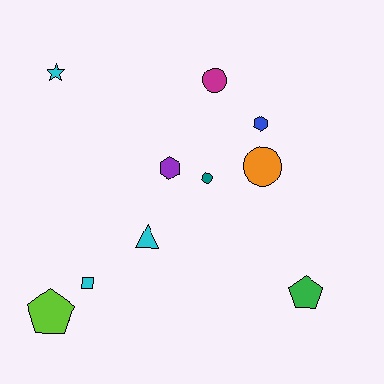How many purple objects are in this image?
There is 1 purple object.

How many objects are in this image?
There are 10 objects.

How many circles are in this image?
There are 3 circles.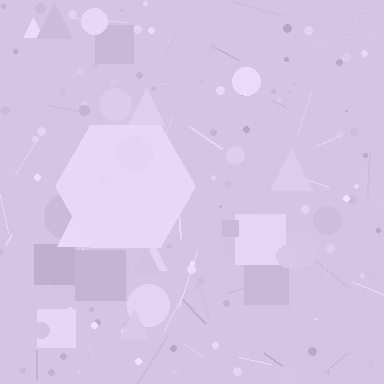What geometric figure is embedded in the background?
A hexagon is embedded in the background.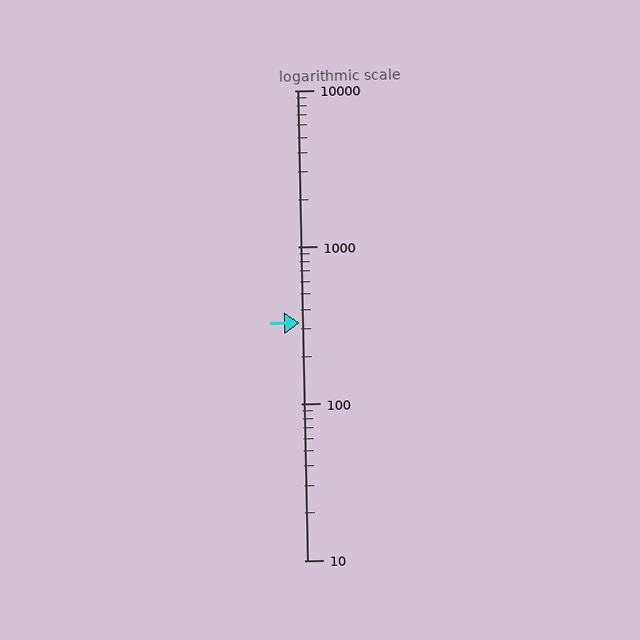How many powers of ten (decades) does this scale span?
The scale spans 3 decades, from 10 to 10000.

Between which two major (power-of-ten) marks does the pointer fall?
The pointer is between 100 and 1000.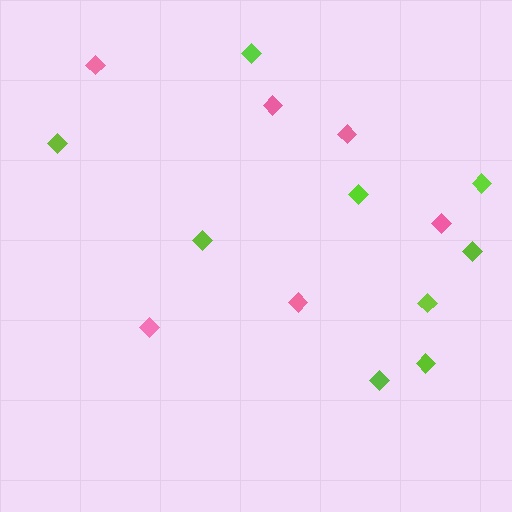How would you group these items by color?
There are 2 groups: one group of lime diamonds (9) and one group of pink diamonds (6).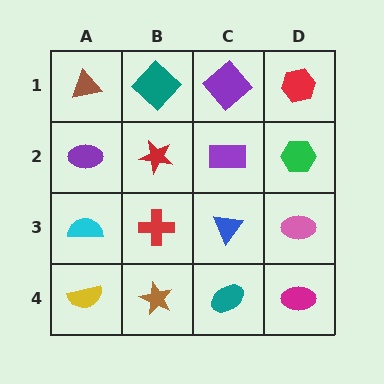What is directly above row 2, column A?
A brown triangle.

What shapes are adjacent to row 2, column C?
A purple diamond (row 1, column C), a blue triangle (row 3, column C), a red star (row 2, column B), a green hexagon (row 2, column D).